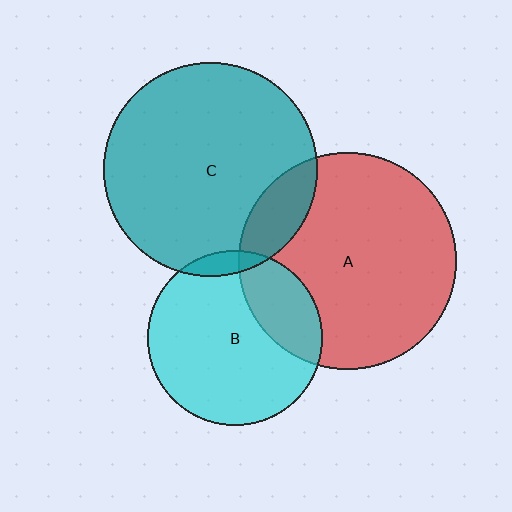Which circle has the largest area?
Circle A (red).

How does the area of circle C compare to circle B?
Approximately 1.5 times.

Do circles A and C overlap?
Yes.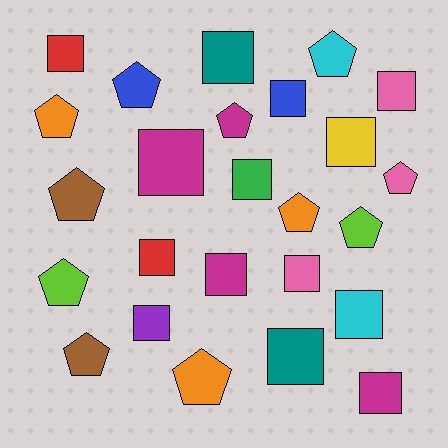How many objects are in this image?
There are 25 objects.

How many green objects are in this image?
There is 1 green object.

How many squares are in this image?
There are 14 squares.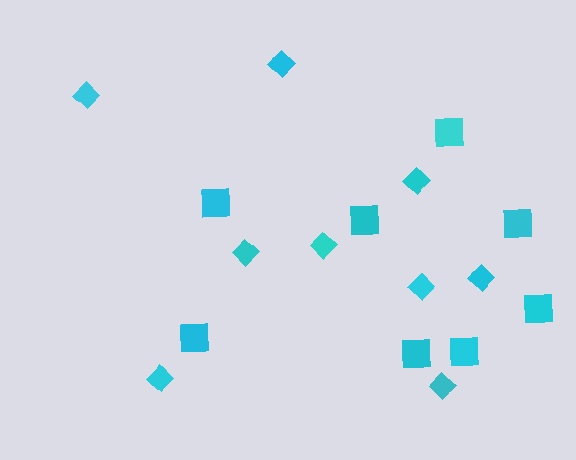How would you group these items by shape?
There are 2 groups: one group of diamonds (9) and one group of squares (8).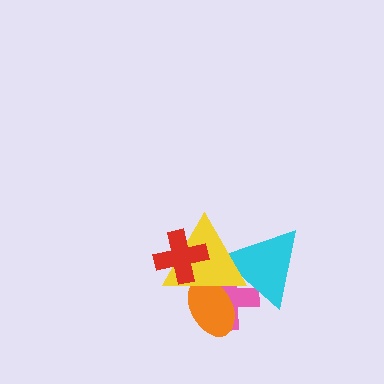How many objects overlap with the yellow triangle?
4 objects overlap with the yellow triangle.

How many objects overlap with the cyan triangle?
3 objects overlap with the cyan triangle.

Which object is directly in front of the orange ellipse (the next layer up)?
The cyan triangle is directly in front of the orange ellipse.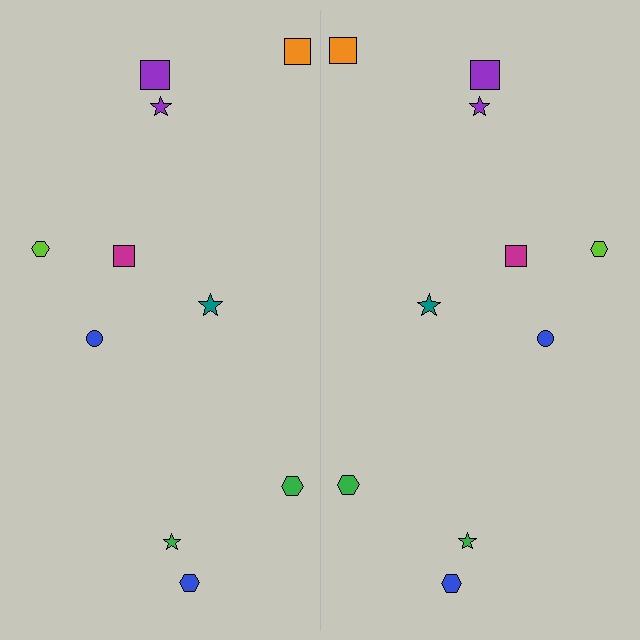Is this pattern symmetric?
Yes, this pattern has bilateral (reflection) symmetry.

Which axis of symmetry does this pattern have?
The pattern has a vertical axis of symmetry running through the center of the image.